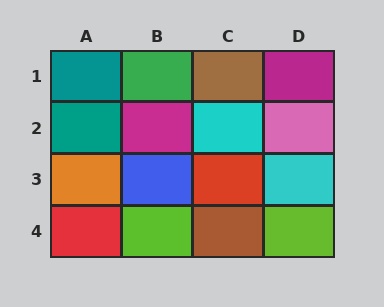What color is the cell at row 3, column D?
Cyan.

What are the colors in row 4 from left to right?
Red, lime, brown, lime.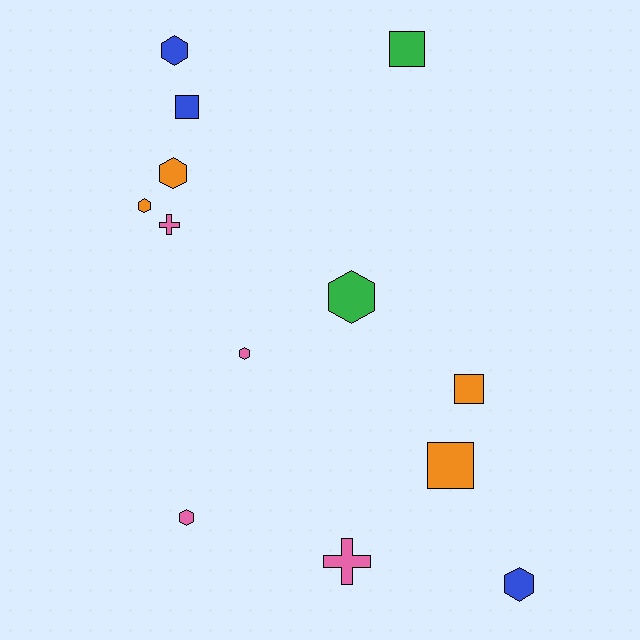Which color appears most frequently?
Pink, with 4 objects.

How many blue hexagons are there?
There are 2 blue hexagons.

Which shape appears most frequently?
Hexagon, with 7 objects.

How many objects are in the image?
There are 13 objects.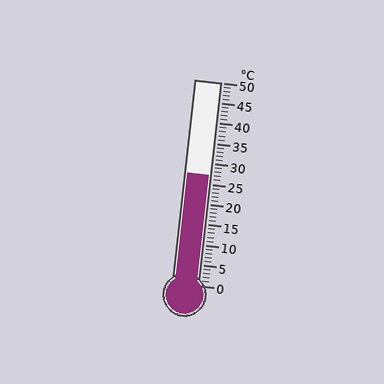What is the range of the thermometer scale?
The thermometer scale ranges from 0°C to 50°C.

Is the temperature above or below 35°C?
The temperature is below 35°C.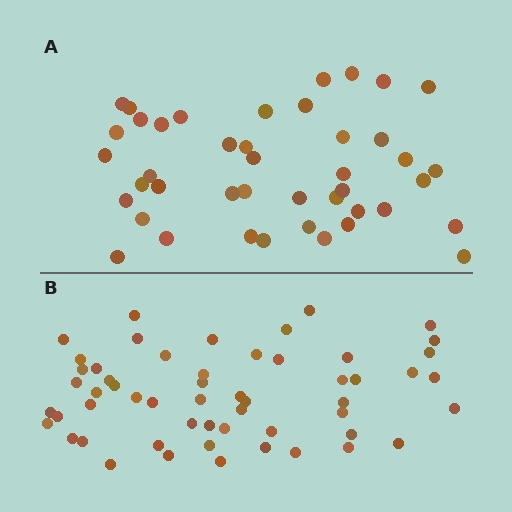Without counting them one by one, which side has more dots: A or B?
Region B (the bottom region) has more dots.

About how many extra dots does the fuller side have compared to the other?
Region B has roughly 12 or so more dots than region A.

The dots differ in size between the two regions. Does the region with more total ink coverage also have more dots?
No. Region A has more total ink coverage because its dots are larger, but region B actually contains more individual dots. Total area can be misleading — the number of items is what matters here.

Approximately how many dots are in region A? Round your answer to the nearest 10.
About 40 dots. (The exact count is 43, which rounds to 40.)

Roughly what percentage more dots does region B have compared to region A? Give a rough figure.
About 30% more.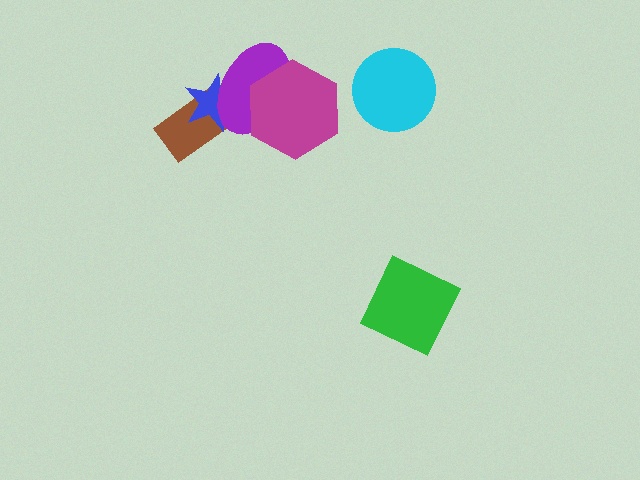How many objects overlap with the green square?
0 objects overlap with the green square.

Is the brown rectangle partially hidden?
Yes, it is partially covered by another shape.